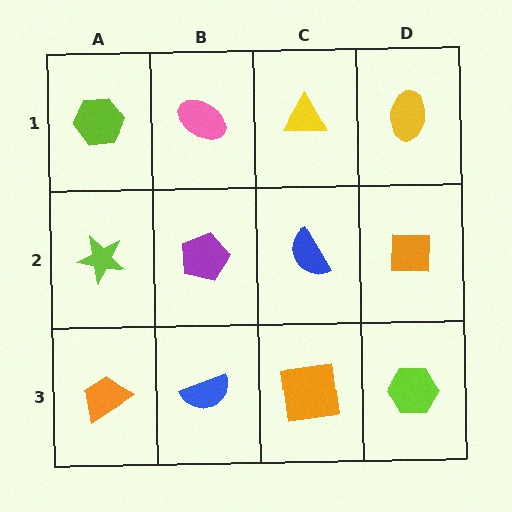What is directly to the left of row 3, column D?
An orange square.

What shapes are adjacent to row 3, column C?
A blue semicircle (row 2, column C), a blue semicircle (row 3, column B), a lime hexagon (row 3, column D).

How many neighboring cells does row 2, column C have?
4.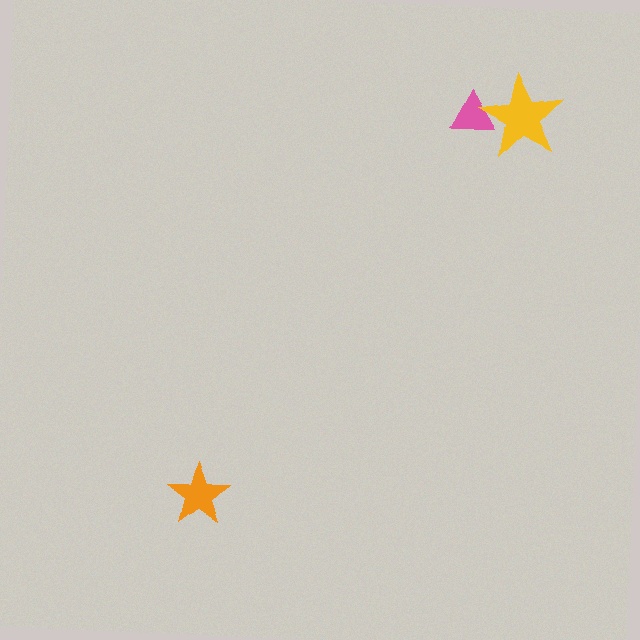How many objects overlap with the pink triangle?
1 object overlaps with the pink triangle.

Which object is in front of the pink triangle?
The yellow star is in front of the pink triangle.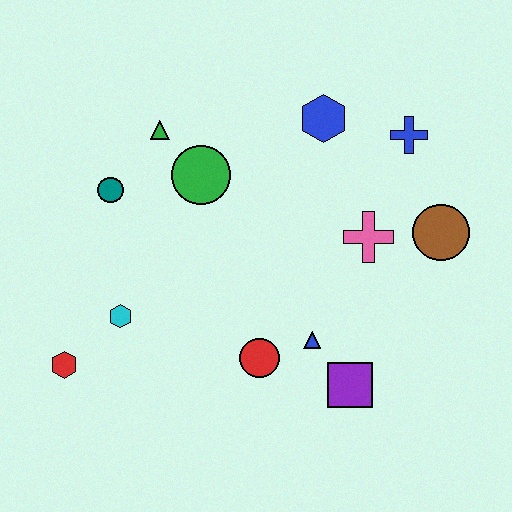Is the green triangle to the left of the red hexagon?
No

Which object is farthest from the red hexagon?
The blue cross is farthest from the red hexagon.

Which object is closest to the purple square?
The blue triangle is closest to the purple square.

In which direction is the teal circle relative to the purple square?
The teal circle is to the left of the purple square.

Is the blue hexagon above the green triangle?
Yes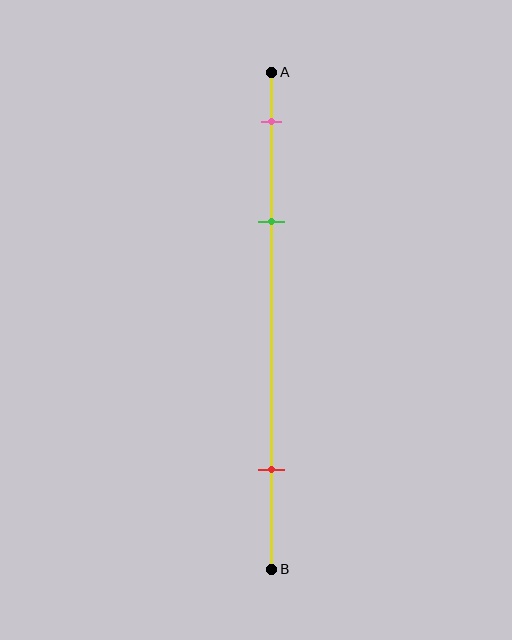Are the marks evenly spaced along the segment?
No, the marks are not evenly spaced.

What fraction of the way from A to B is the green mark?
The green mark is approximately 30% (0.3) of the way from A to B.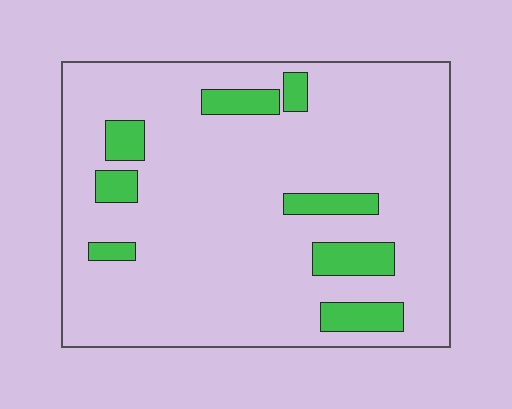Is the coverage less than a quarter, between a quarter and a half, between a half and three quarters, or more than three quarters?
Less than a quarter.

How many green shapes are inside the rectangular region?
8.